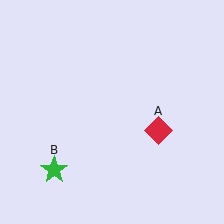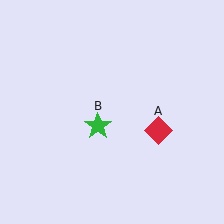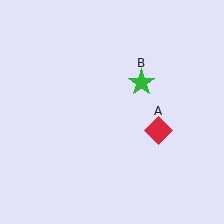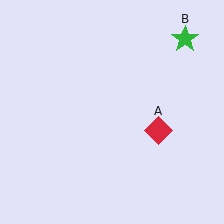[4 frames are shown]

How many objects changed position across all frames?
1 object changed position: green star (object B).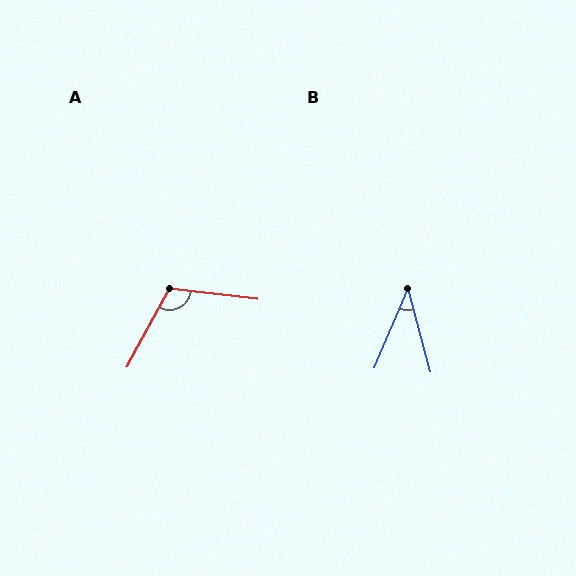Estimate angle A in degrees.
Approximately 112 degrees.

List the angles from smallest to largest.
B (38°), A (112°).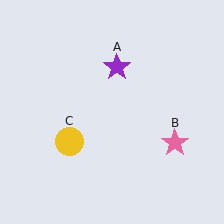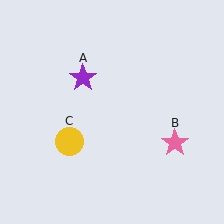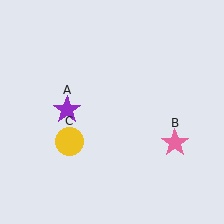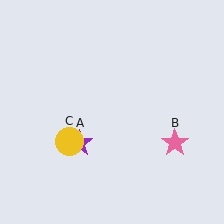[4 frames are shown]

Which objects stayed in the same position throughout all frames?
Pink star (object B) and yellow circle (object C) remained stationary.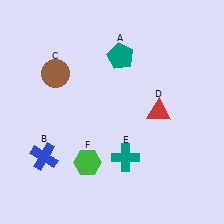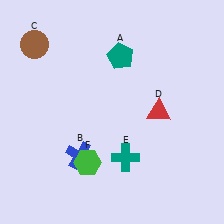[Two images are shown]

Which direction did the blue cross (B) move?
The blue cross (B) moved right.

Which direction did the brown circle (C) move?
The brown circle (C) moved up.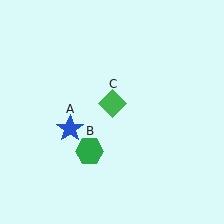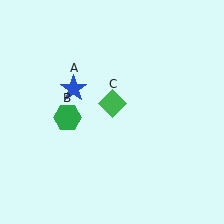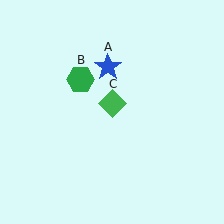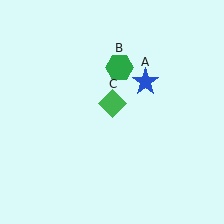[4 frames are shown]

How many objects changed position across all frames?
2 objects changed position: blue star (object A), green hexagon (object B).